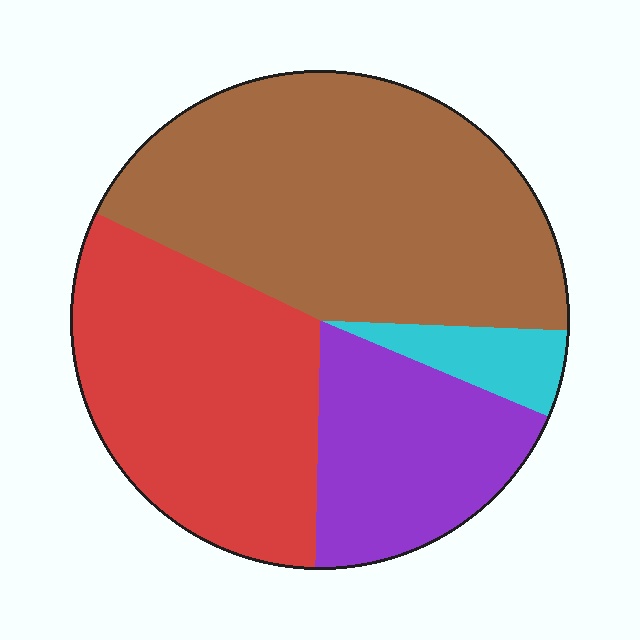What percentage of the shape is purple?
Purple covers roughly 20% of the shape.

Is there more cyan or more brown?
Brown.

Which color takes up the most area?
Brown, at roughly 45%.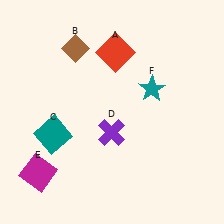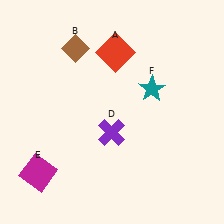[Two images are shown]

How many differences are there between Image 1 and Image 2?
There is 1 difference between the two images.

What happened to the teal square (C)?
The teal square (C) was removed in Image 2. It was in the bottom-left area of Image 1.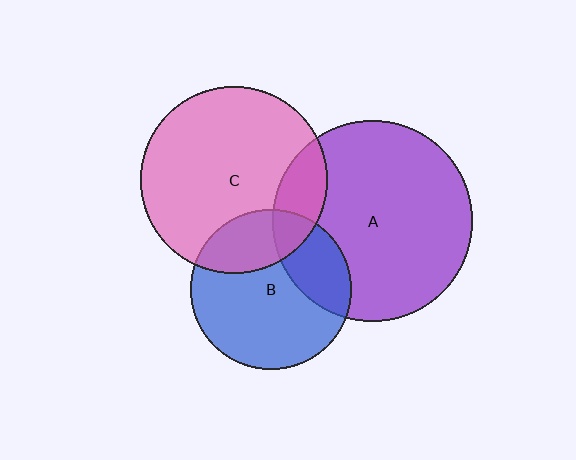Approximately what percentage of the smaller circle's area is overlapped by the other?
Approximately 25%.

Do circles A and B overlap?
Yes.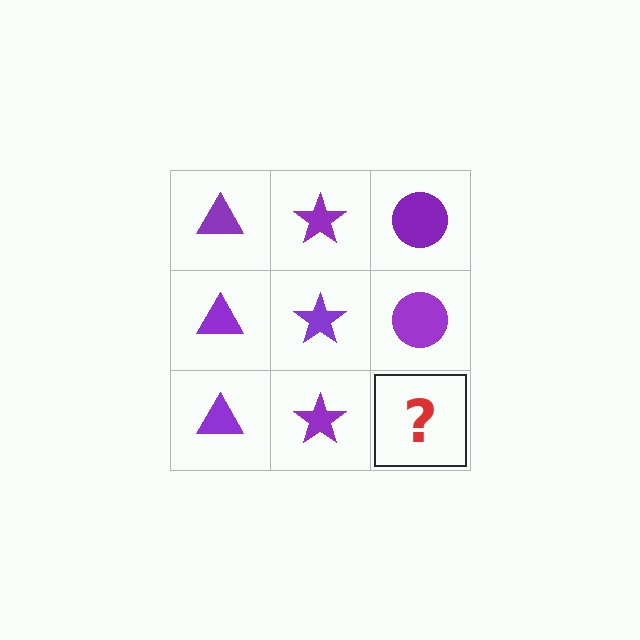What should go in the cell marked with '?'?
The missing cell should contain a purple circle.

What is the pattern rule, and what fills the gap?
The rule is that each column has a consistent shape. The gap should be filled with a purple circle.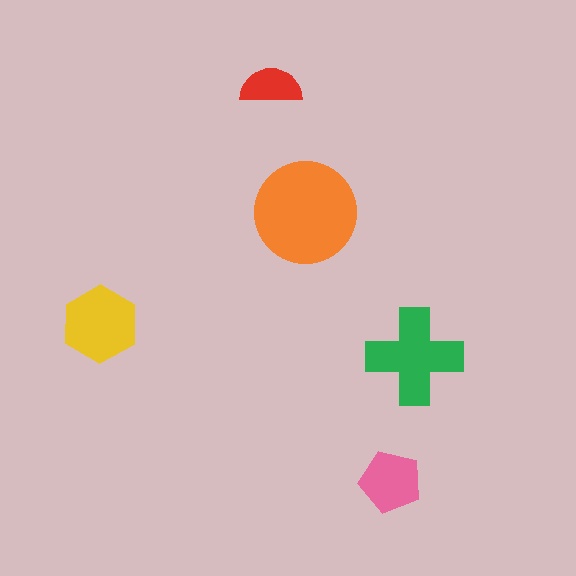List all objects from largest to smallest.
The orange circle, the green cross, the yellow hexagon, the pink pentagon, the red semicircle.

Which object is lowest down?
The pink pentagon is bottommost.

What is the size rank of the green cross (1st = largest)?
2nd.